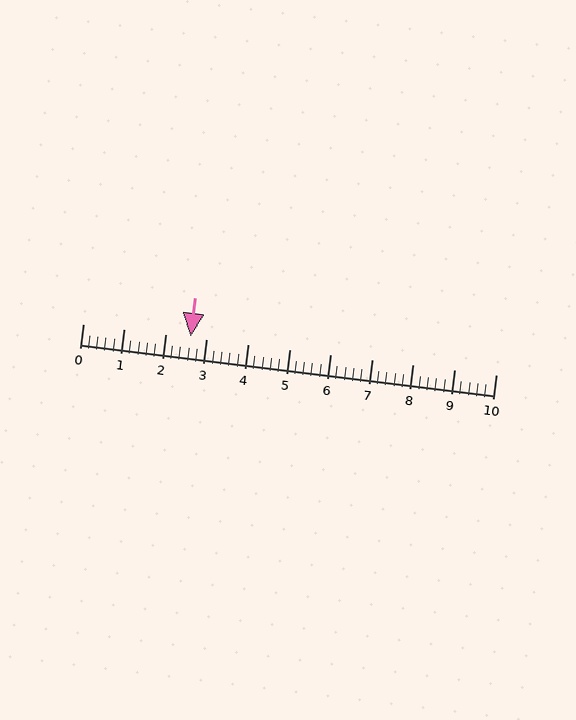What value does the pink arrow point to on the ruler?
The pink arrow points to approximately 2.6.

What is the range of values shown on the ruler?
The ruler shows values from 0 to 10.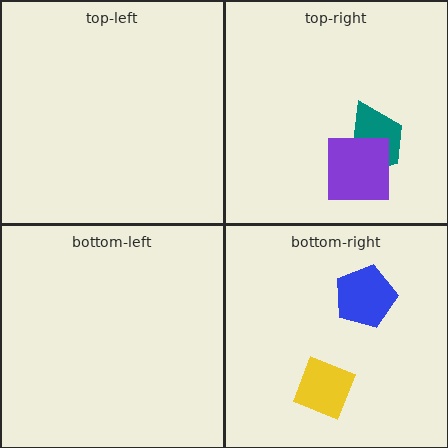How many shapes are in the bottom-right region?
2.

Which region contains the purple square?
The top-right region.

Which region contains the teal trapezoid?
The top-right region.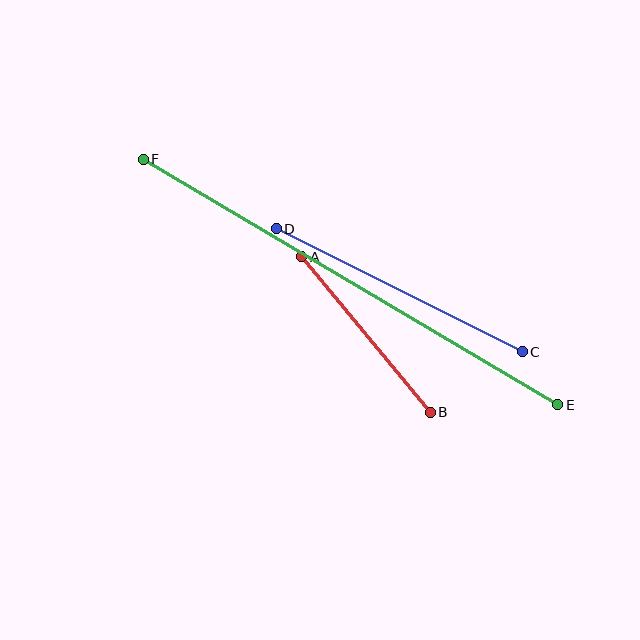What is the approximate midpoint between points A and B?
The midpoint is at approximately (366, 335) pixels.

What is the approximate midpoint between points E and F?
The midpoint is at approximately (350, 282) pixels.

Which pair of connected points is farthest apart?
Points E and F are farthest apart.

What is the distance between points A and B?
The distance is approximately 202 pixels.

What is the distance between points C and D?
The distance is approximately 275 pixels.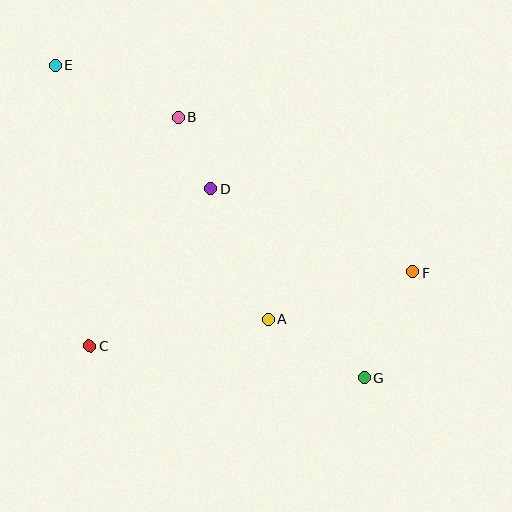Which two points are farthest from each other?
Points E and G are farthest from each other.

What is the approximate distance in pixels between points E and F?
The distance between E and F is approximately 413 pixels.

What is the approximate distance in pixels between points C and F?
The distance between C and F is approximately 331 pixels.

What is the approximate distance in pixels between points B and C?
The distance between B and C is approximately 245 pixels.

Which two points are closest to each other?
Points B and D are closest to each other.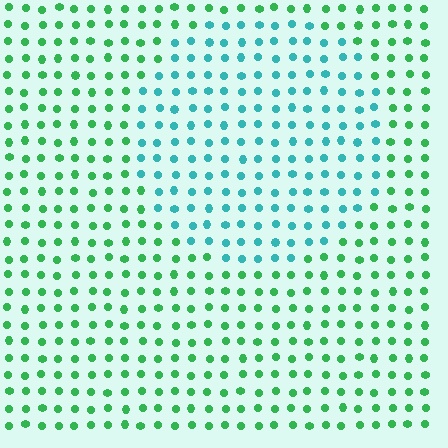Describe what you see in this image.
The image is filled with small green elements in a uniform arrangement. A circle-shaped region is visible where the elements are tinted to a slightly different hue, forming a subtle color boundary.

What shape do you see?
I see a circle.